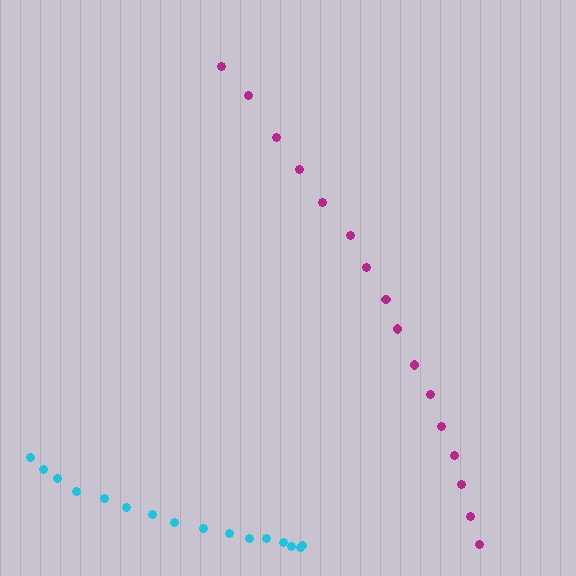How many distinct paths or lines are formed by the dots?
There are 2 distinct paths.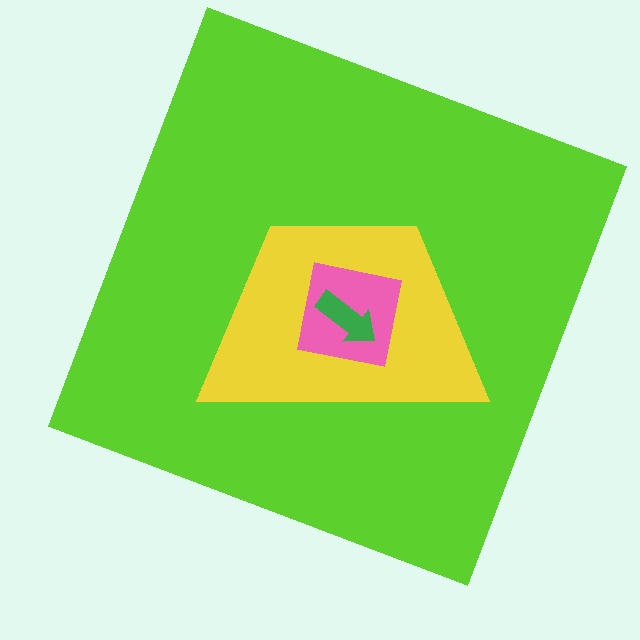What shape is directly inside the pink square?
The green arrow.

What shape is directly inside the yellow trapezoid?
The pink square.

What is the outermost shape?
The lime square.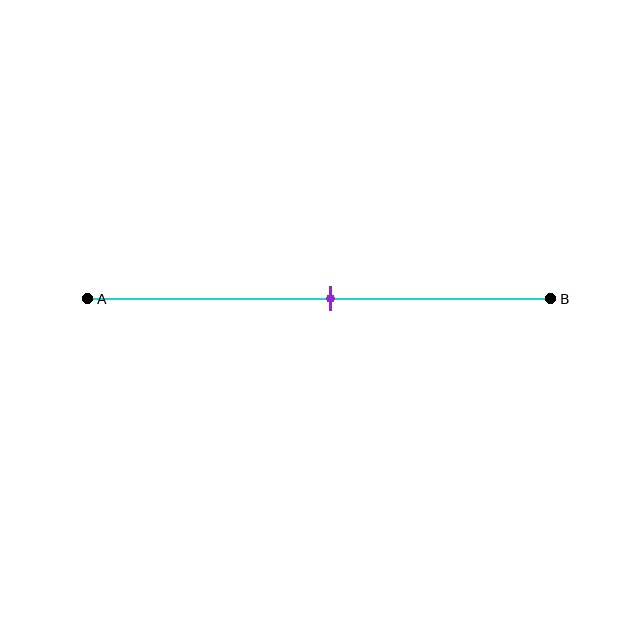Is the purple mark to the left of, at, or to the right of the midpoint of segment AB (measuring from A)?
The purple mark is approximately at the midpoint of segment AB.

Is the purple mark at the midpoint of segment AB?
Yes, the mark is approximately at the midpoint.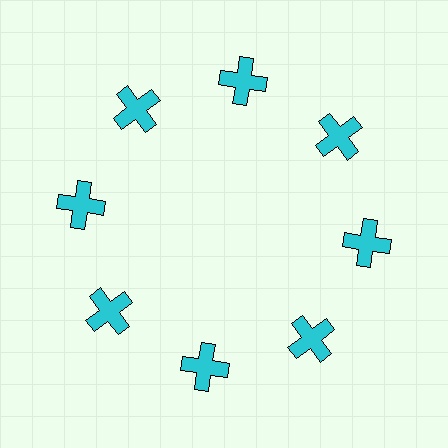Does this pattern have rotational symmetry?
Yes, this pattern has 8-fold rotational symmetry. It looks the same after rotating 45 degrees around the center.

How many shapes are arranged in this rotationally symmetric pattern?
There are 8 shapes, arranged in 8 groups of 1.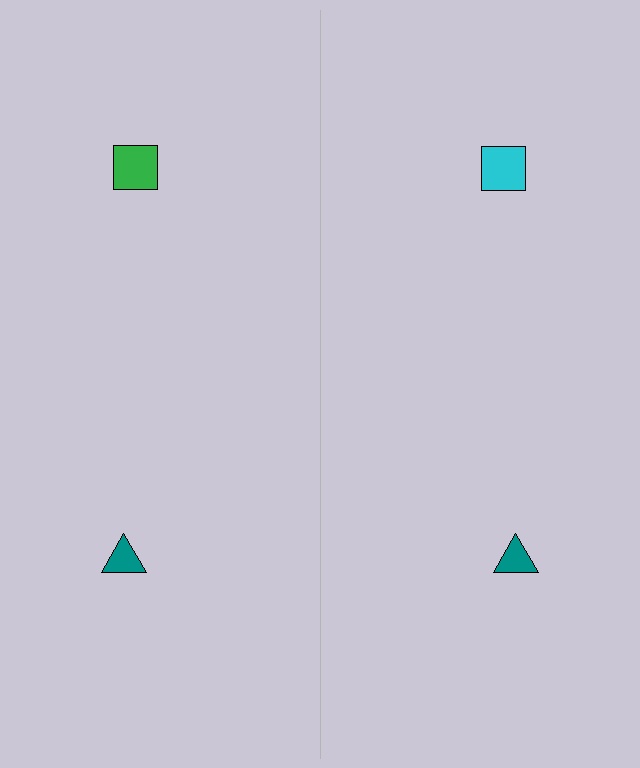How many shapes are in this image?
There are 4 shapes in this image.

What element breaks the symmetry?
The cyan square on the right side breaks the symmetry — its mirror counterpart is green.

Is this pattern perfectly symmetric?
No, the pattern is not perfectly symmetric. The cyan square on the right side breaks the symmetry — its mirror counterpart is green.